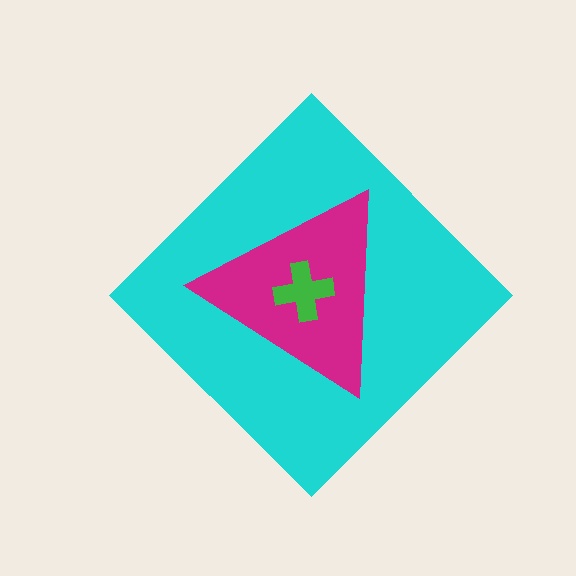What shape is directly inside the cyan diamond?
The magenta triangle.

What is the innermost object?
The green cross.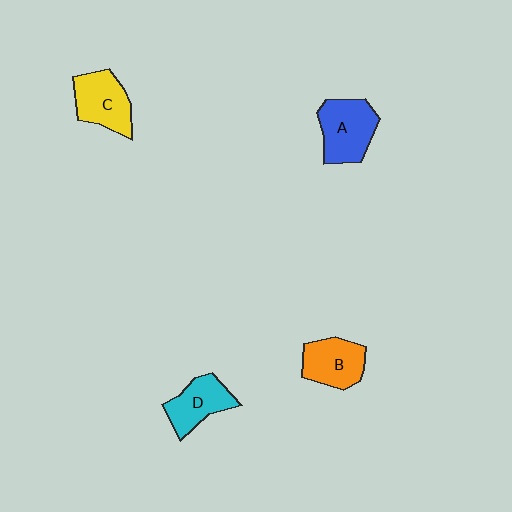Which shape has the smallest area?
Shape D (cyan).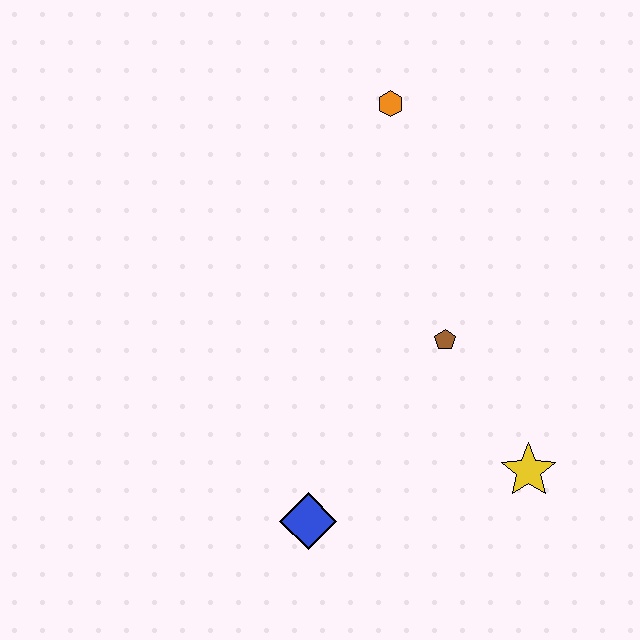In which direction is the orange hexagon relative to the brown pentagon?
The orange hexagon is above the brown pentagon.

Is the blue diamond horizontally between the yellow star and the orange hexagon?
No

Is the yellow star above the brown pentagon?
No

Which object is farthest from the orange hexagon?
The blue diamond is farthest from the orange hexagon.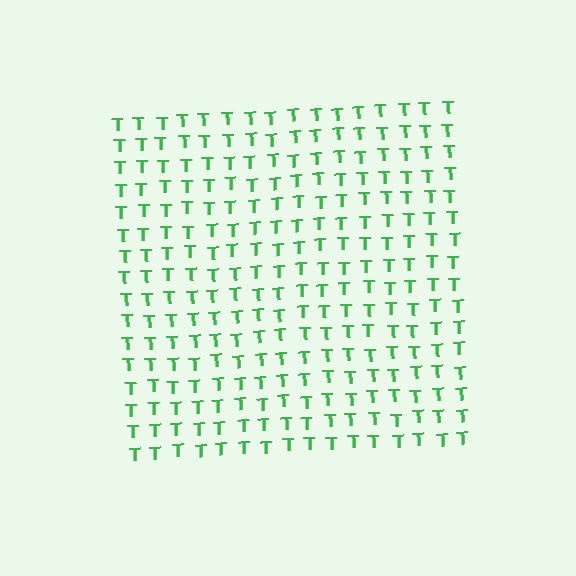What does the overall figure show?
The overall figure shows a square.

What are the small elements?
The small elements are letter T's.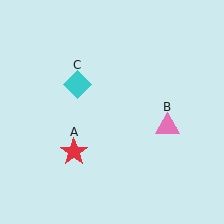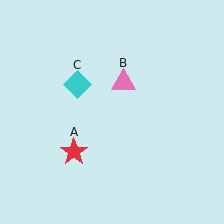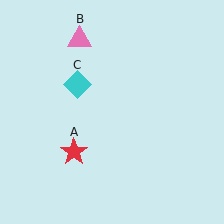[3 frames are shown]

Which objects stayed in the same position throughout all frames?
Red star (object A) and cyan diamond (object C) remained stationary.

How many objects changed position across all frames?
1 object changed position: pink triangle (object B).